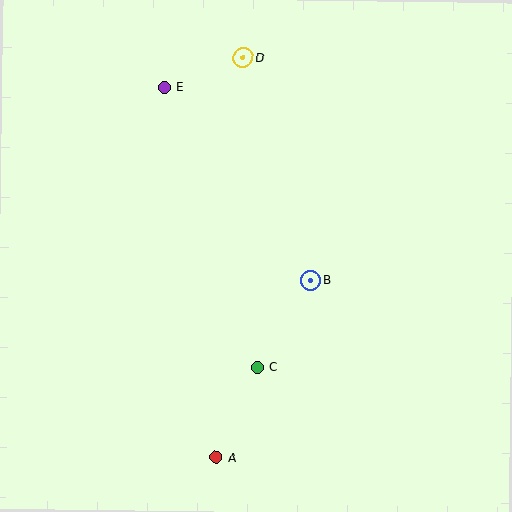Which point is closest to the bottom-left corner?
Point A is closest to the bottom-left corner.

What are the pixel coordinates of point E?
Point E is at (165, 87).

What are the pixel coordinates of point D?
Point D is at (243, 57).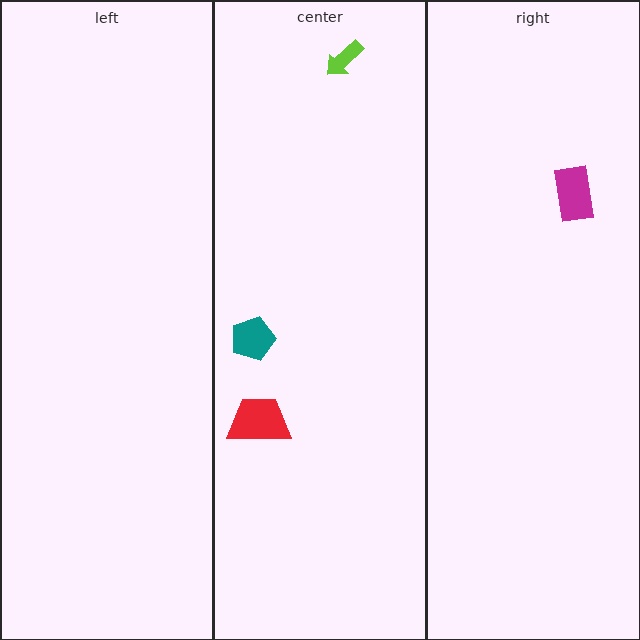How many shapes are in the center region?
3.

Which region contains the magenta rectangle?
The right region.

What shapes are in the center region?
The lime arrow, the teal pentagon, the red trapezoid.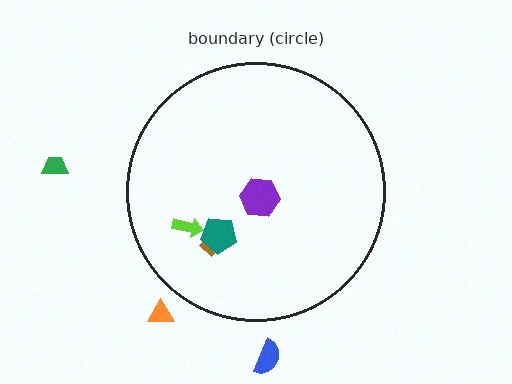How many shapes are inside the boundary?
4 inside, 3 outside.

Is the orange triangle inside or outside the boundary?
Outside.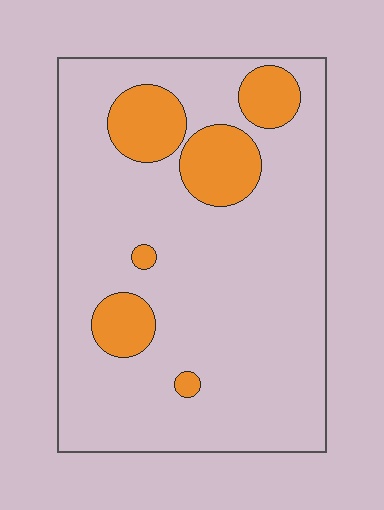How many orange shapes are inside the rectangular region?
6.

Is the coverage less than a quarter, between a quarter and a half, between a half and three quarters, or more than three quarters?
Less than a quarter.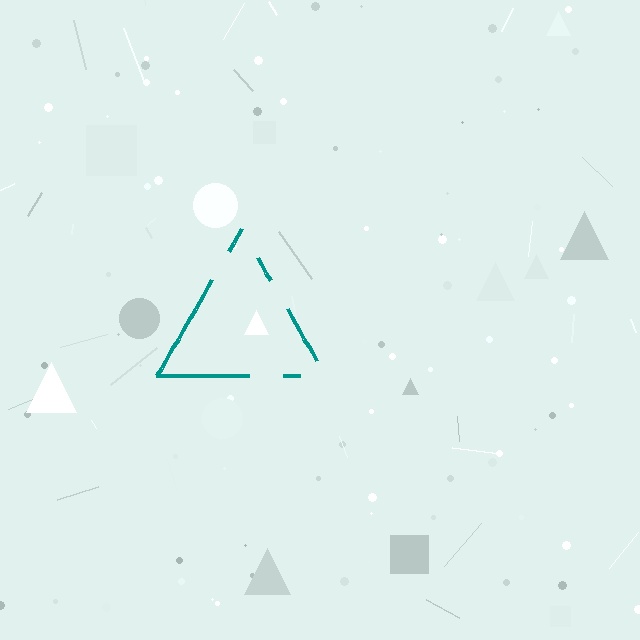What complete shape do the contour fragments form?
The contour fragments form a triangle.